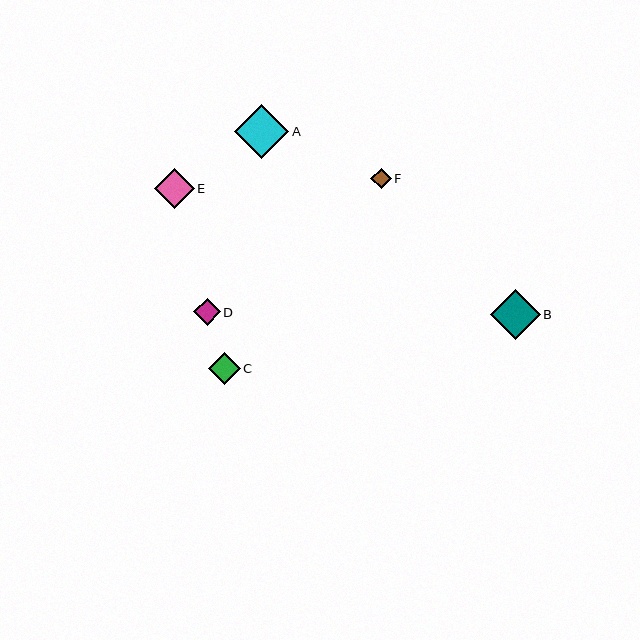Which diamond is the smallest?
Diamond F is the smallest with a size of approximately 21 pixels.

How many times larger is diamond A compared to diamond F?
Diamond A is approximately 2.6 times the size of diamond F.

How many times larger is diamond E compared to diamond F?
Diamond E is approximately 1.9 times the size of diamond F.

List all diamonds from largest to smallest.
From largest to smallest: A, B, E, C, D, F.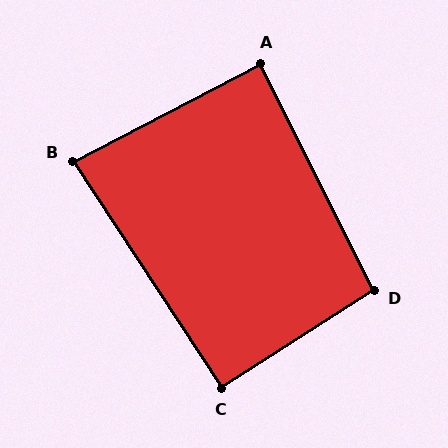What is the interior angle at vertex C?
Approximately 91 degrees (approximately right).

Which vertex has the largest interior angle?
D, at approximately 96 degrees.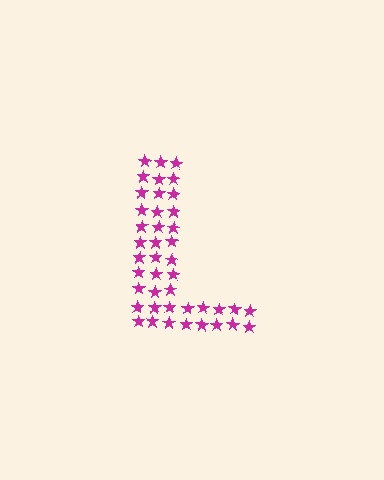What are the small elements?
The small elements are stars.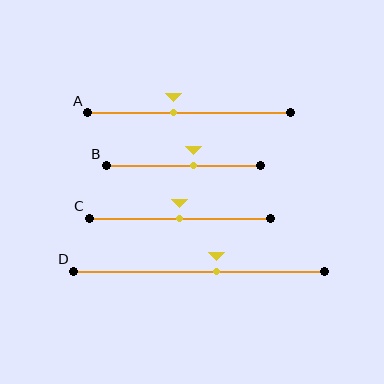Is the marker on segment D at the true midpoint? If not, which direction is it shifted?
No, the marker on segment D is shifted to the right by about 7% of the segment length.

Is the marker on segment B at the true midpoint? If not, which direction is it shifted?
No, the marker on segment B is shifted to the right by about 6% of the segment length.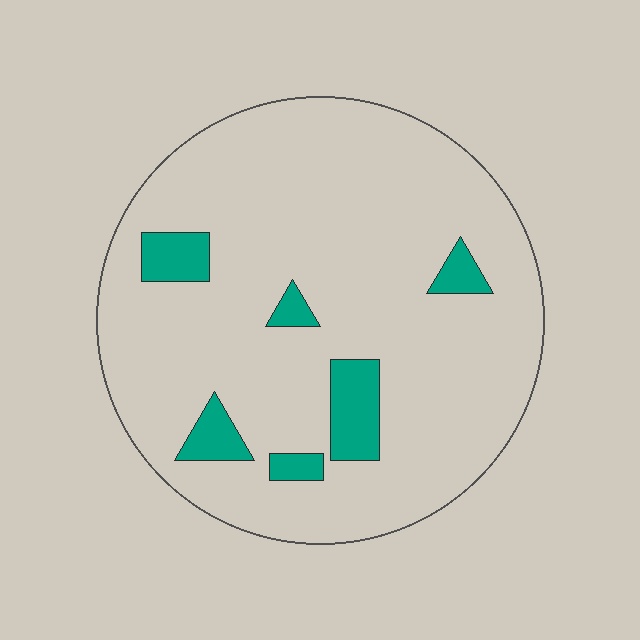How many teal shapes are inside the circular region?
6.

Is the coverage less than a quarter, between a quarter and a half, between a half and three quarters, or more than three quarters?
Less than a quarter.